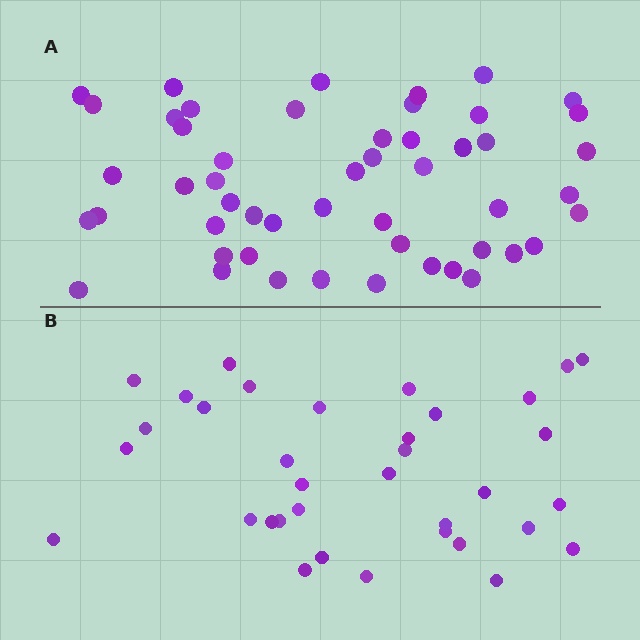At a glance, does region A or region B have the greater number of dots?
Region A (the top region) has more dots.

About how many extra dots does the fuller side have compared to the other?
Region A has approximately 15 more dots than region B.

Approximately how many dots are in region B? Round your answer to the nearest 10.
About 40 dots. (The exact count is 35, which rounds to 40.)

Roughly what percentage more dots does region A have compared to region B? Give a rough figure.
About 45% more.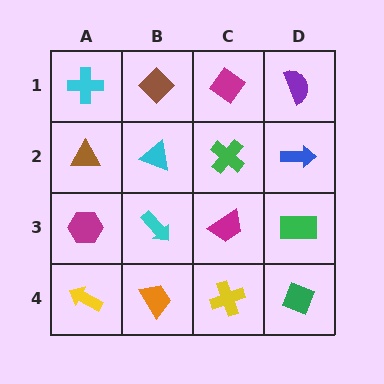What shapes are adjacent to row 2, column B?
A brown diamond (row 1, column B), a cyan arrow (row 3, column B), a brown triangle (row 2, column A), a green cross (row 2, column C).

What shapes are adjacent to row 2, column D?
A purple semicircle (row 1, column D), a green rectangle (row 3, column D), a green cross (row 2, column C).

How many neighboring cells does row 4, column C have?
3.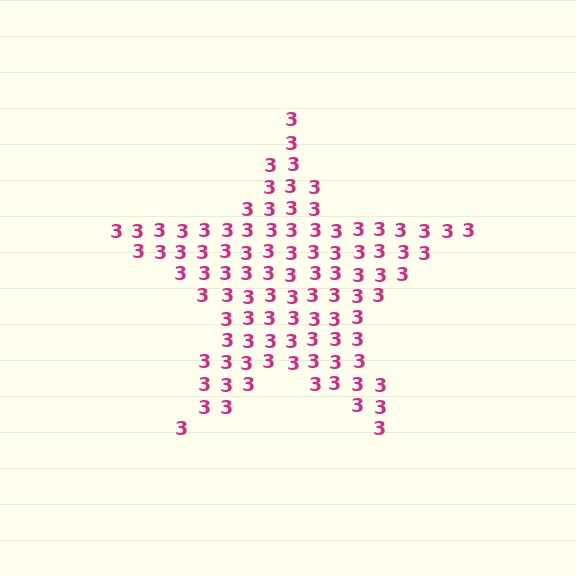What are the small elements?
The small elements are digit 3's.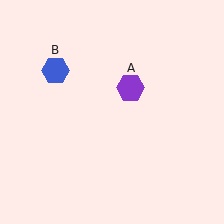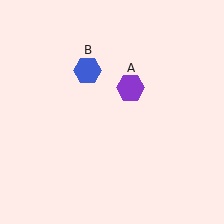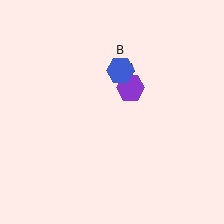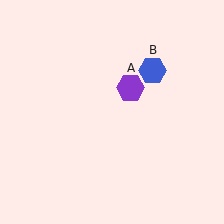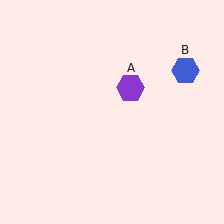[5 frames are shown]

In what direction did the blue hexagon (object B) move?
The blue hexagon (object B) moved right.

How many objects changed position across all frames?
1 object changed position: blue hexagon (object B).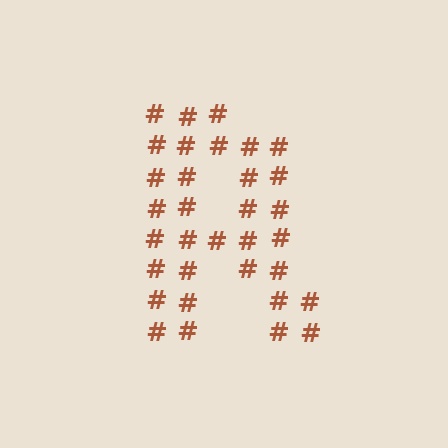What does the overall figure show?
The overall figure shows the letter R.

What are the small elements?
The small elements are hash symbols.